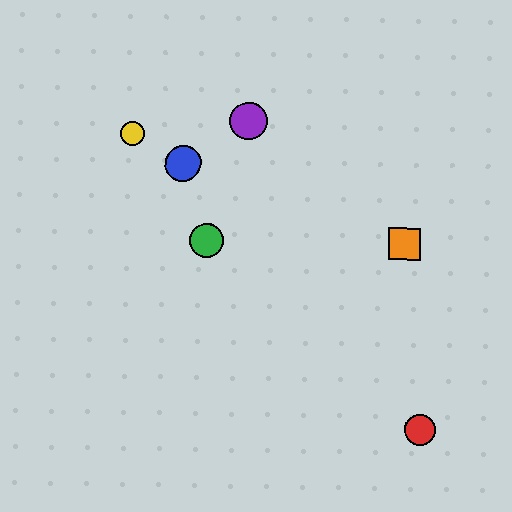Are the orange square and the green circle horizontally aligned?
Yes, both are at y≈244.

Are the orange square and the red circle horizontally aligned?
No, the orange square is at y≈244 and the red circle is at y≈430.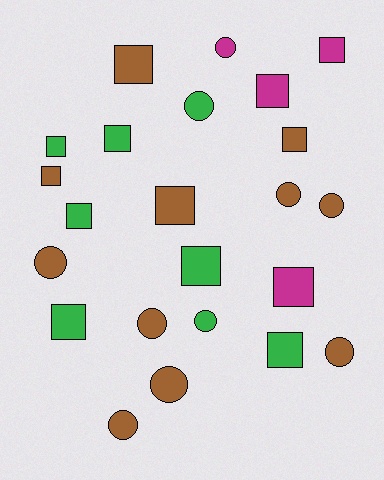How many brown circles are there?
There are 7 brown circles.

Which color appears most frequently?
Brown, with 11 objects.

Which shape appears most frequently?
Square, with 13 objects.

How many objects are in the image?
There are 23 objects.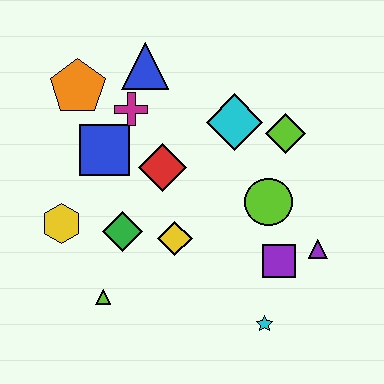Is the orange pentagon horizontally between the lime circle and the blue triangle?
No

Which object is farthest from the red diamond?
The cyan star is farthest from the red diamond.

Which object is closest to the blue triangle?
The magenta cross is closest to the blue triangle.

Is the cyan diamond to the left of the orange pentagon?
No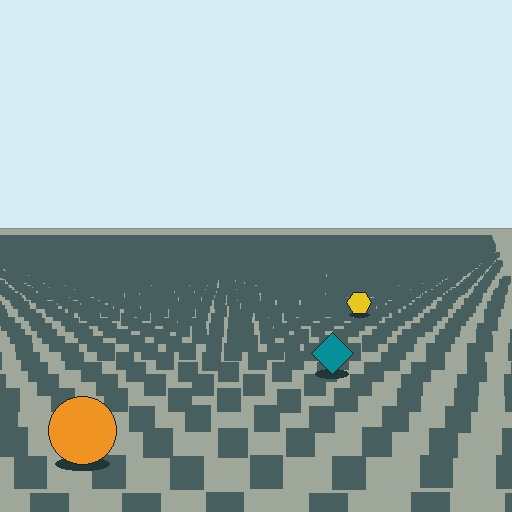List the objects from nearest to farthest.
From nearest to farthest: the orange circle, the teal diamond, the yellow hexagon.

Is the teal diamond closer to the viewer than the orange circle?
No. The orange circle is closer — you can tell from the texture gradient: the ground texture is coarser near it.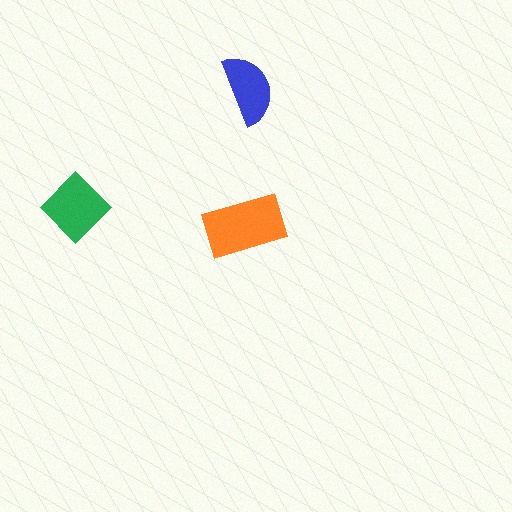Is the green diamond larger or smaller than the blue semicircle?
Larger.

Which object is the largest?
The orange rectangle.